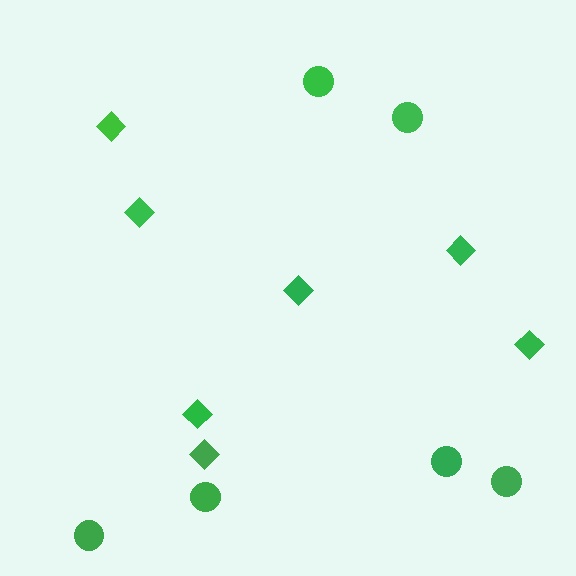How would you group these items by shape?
There are 2 groups: one group of diamonds (7) and one group of circles (6).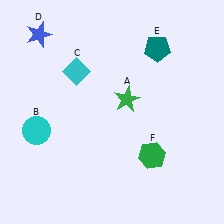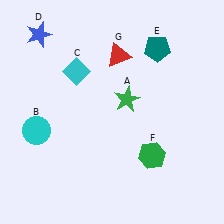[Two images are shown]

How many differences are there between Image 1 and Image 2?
There is 1 difference between the two images.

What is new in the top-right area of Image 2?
A red triangle (G) was added in the top-right area of Image 2.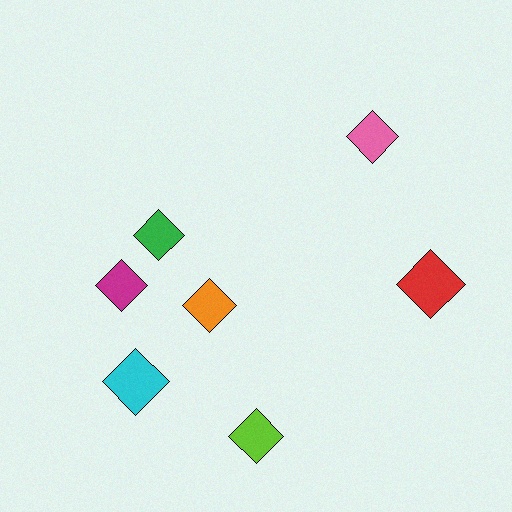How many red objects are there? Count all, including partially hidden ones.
There is 1 red object.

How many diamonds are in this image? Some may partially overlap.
There are 7 diamonds.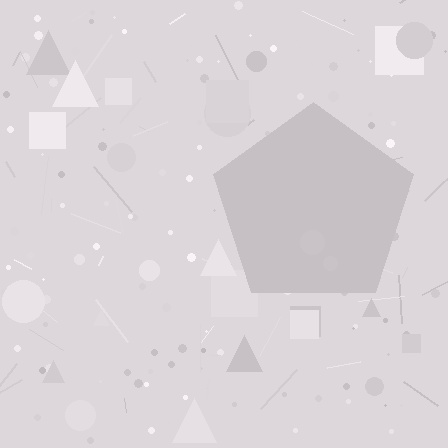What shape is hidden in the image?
A pentagon is hidden in the image.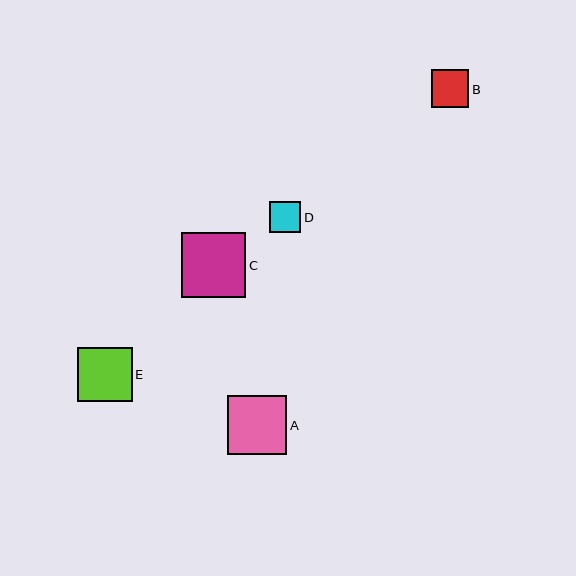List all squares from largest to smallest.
From largest to smallest: C, A, E, B, D.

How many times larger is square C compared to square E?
Square C is approximately 1.2 times the size of square E.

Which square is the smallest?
Square D is the smallest with a size of approximately 31 pixels.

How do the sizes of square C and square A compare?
Square C and square A are approximately the same size.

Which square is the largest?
Square C is the largest with a size of approximately 65 pixels.